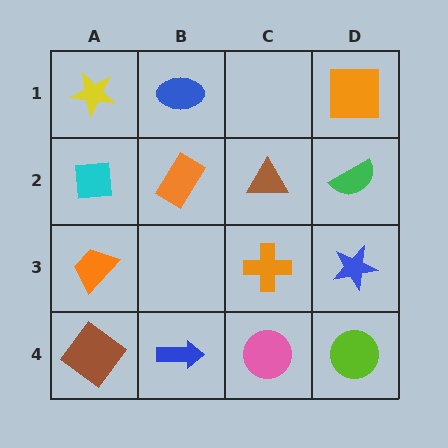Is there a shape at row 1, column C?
No, that cell is empty.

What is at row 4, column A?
A brown diamond.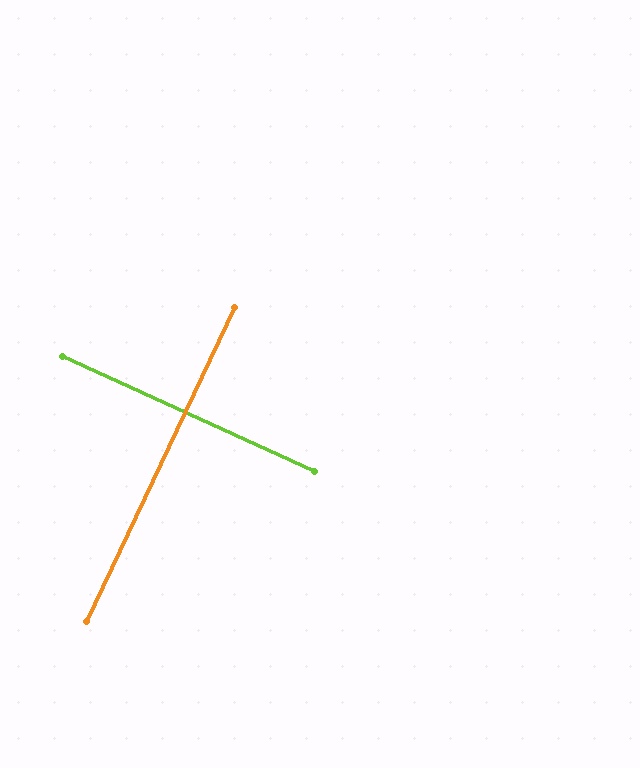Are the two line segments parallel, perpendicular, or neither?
Perpendicular — they meet at approximately 89°.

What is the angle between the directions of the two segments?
Approximately 89 degrees.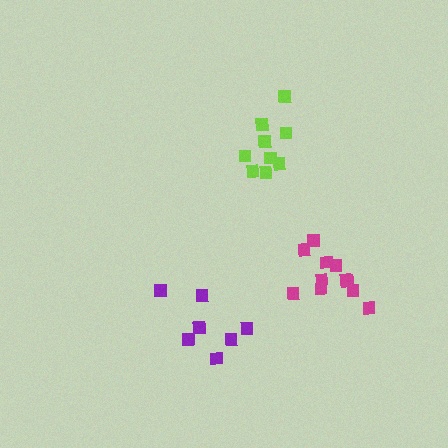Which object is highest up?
The lime cluster is topmost.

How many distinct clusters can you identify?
There are 3 distinct clusters.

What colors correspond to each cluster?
The clusters are colored: purple, magenta, lime.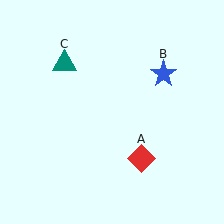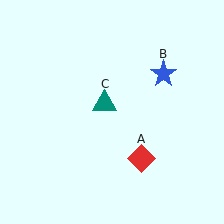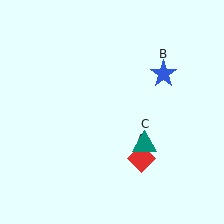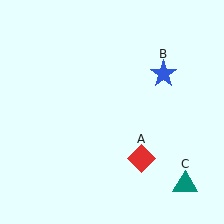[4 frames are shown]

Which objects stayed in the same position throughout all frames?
Red diamond (object A) and blue star (object B) remained stationary.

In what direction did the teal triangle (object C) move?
The teal triangle (object C) moved down and to the right.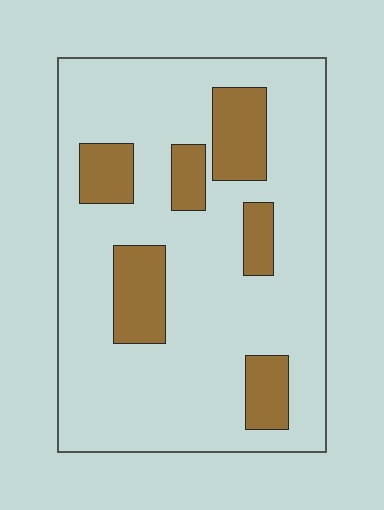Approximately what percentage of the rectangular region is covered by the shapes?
Approximately 20%.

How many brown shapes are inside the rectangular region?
6.